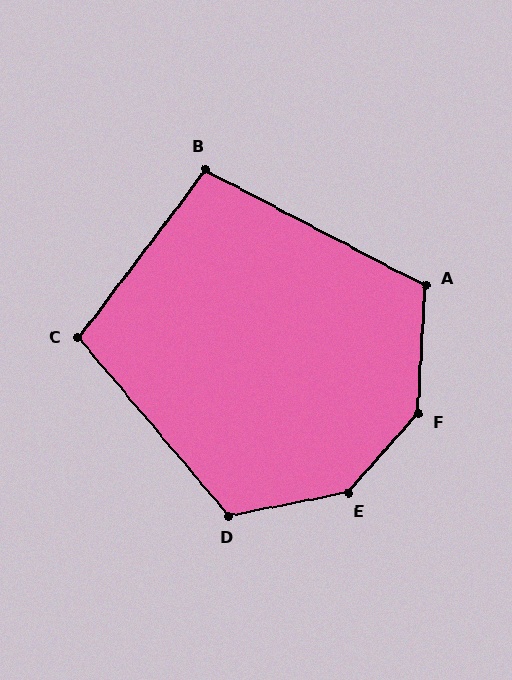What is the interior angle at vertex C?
Approximately 103 degrees (obtuse).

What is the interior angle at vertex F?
Approximately 142 degrees (obtuse).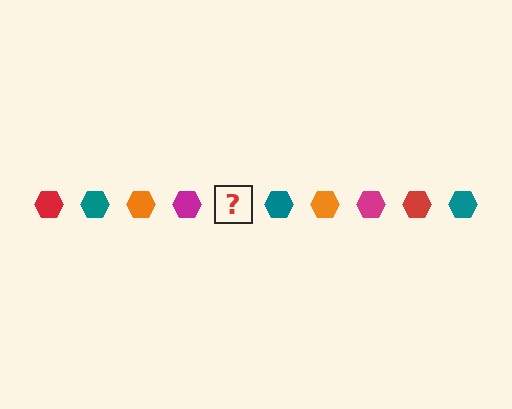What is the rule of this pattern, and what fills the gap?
The rule is that the pattern cycles through red, teal, orange, magenta hexagons. The gap should be filled with a red hexagon.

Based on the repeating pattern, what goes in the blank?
The blank should be a red hexagon.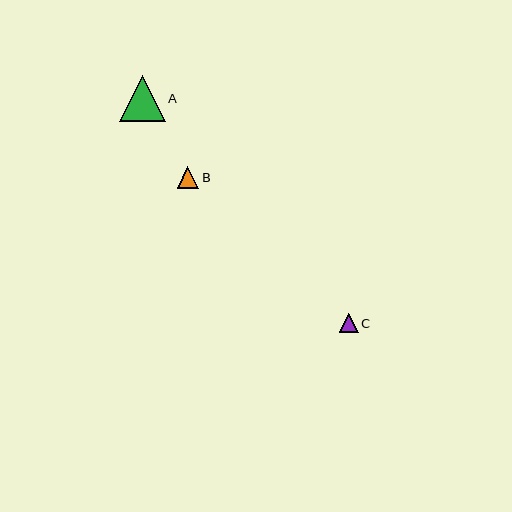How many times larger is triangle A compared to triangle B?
Triangle A is approximately 2.1 times the size of triangle B.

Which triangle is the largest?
Triangle A is the largest with a size of approximately 46 pixels.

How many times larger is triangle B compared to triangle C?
Triangle B is approximately 1.2 times the size of triangle C.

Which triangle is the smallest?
Triangle C is the smallest with a size of approximately 19 pixels.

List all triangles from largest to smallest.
From largest to smallest: A, B, C.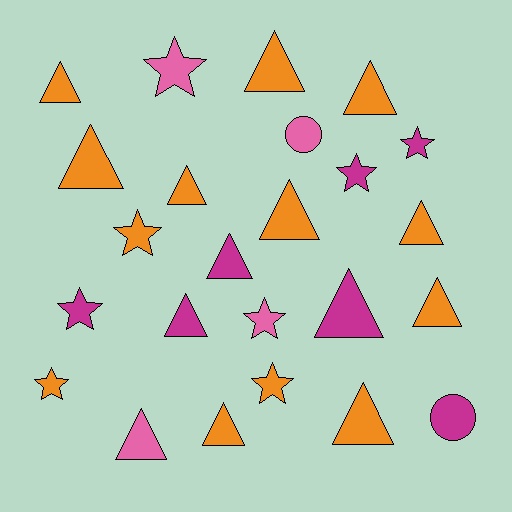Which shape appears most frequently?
Triangle, with 14 objects.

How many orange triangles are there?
There are 10 orange triangles.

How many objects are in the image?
There are 24 objects.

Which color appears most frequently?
Orange, with 13 objects.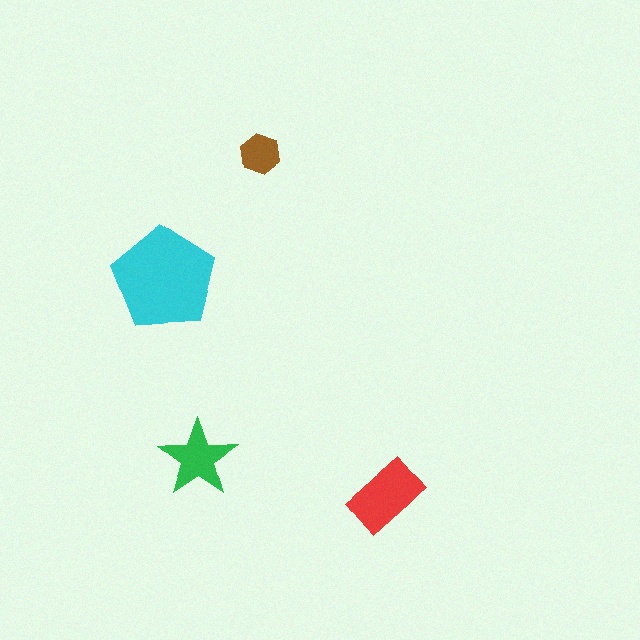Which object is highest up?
The brown hexagon is topmost.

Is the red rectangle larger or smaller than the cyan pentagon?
Smaller.